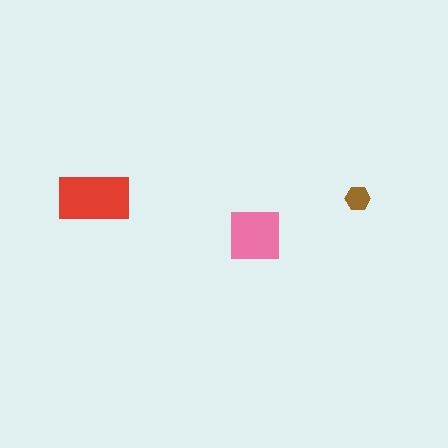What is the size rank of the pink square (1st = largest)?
2nd.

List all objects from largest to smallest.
The red rectangle, the pink square, the brown hexagon.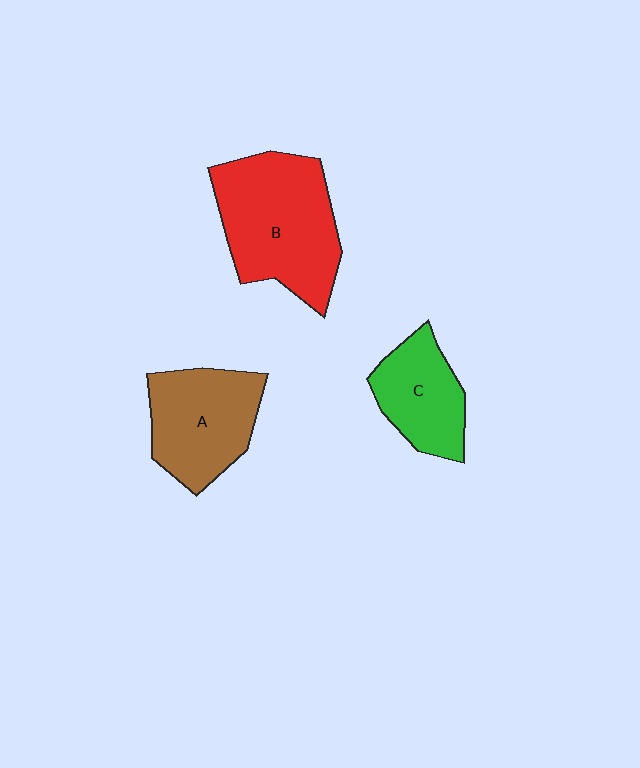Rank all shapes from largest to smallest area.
From largest to smallest: B (red), A (brown), C (green).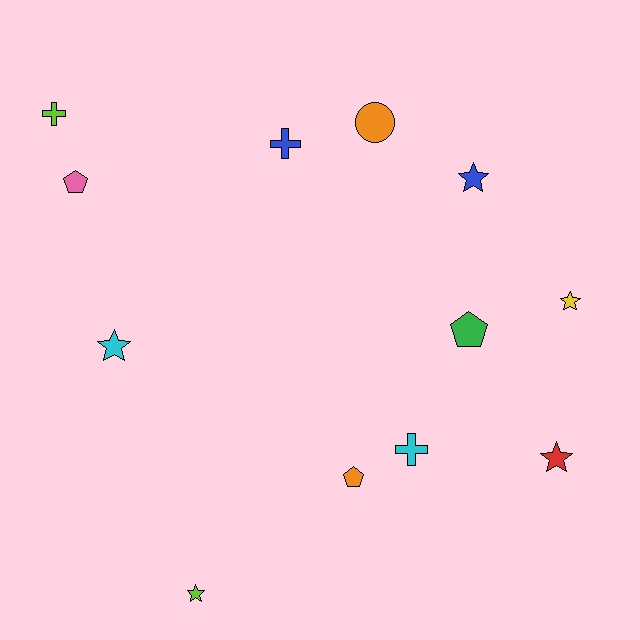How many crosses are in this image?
There are 3 crosses.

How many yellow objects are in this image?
There is 1 yellow object.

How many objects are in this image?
There are 12 objects.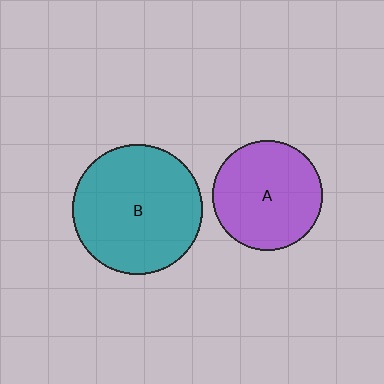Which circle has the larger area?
Circle B (teal).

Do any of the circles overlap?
No, none of the circles overlap.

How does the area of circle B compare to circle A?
Approximately 1.4 times.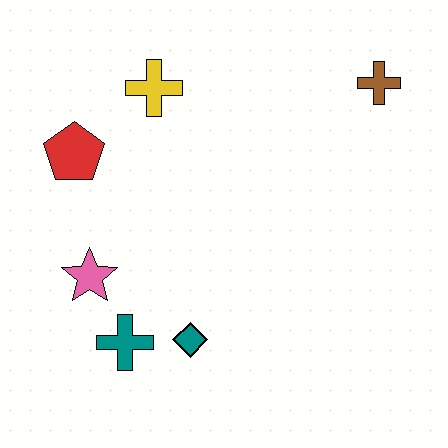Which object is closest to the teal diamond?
The teal cross is closest to the teal diamond.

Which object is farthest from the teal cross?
The brown cross is farthest from the teal cross.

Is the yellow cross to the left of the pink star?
No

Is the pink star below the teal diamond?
No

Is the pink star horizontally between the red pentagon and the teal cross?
Yes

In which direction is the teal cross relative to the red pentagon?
The teal cross is below the red pentagon.